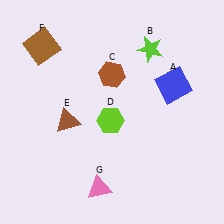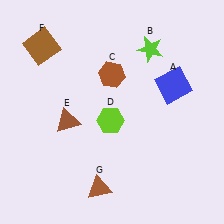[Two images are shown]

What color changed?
The triangle (G) changed from pink in Image 1 to brown in Image 2.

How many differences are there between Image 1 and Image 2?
There is 1 difference between the two images.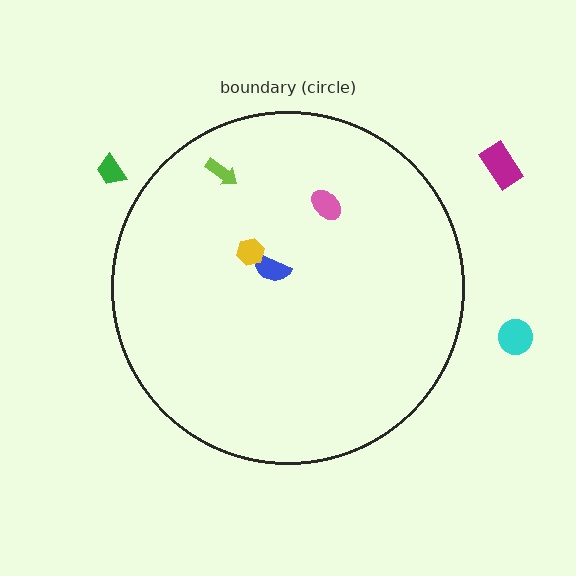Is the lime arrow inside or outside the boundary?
Inside.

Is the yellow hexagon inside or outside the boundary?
Inside.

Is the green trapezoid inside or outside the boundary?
Outside.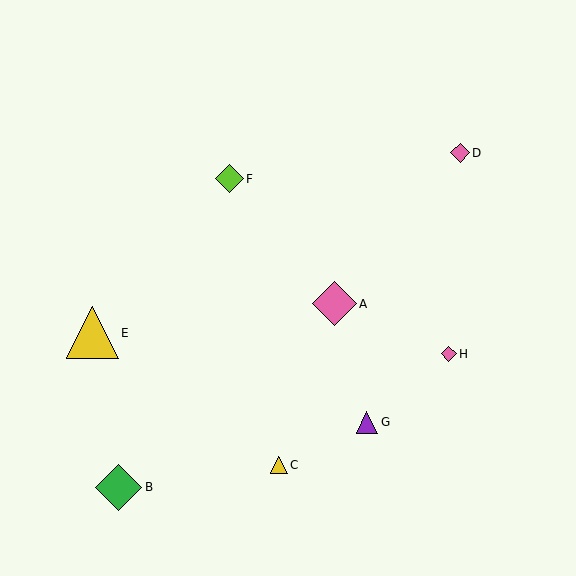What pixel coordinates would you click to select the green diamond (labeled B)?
Click at (118, 487) to select the green diamond B.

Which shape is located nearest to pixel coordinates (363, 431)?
The purple triangle (labeled G) at (367, 422) is nearest to that location.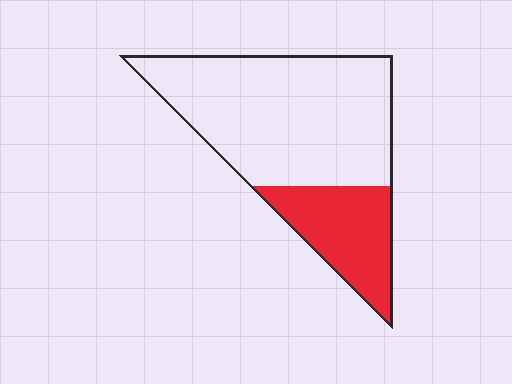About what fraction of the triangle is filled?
About one quarter (1/4).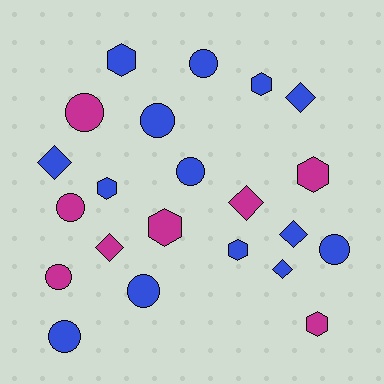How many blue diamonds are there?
There are 4 blue diamonds.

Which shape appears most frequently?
Circle, with 9 objects.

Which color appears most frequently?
Blue, with 14 objects.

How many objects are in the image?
There are 22 objects.